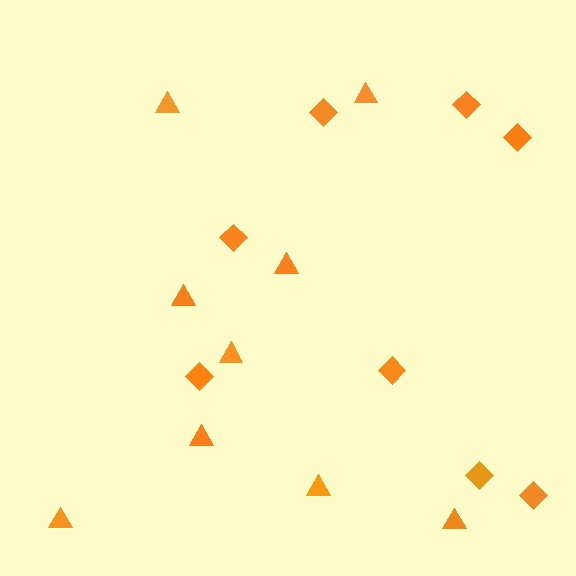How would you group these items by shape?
There are 2 groups: one group of triangles (9) and one group of diamonds (8).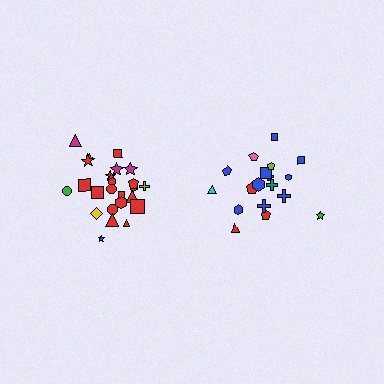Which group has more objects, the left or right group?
The left group.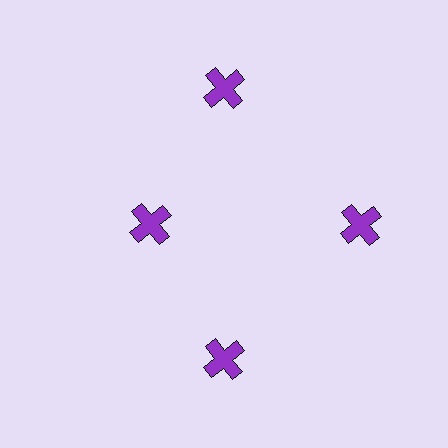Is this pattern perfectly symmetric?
No. The 4 purple crosses are arranged in a ring, but one element near the 9 o'clock position is pulled inward toward the center, breaking the 4-fold rotational symmetry.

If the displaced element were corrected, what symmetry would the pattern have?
It would have 4-fold rotational symmetry — the pattern would map onto itself every 90 degrees.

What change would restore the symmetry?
The symmetry would be restored by moving it outward, back onto the ring so that all 4 crosses sit at equal angles and equal distance from the center.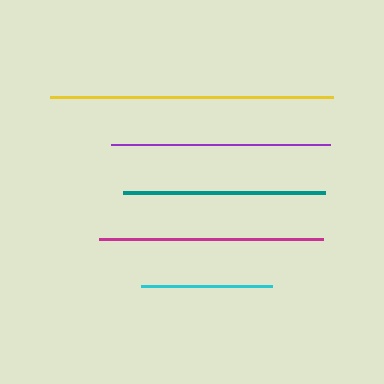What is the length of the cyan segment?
The cyan segment is approximately 131 pixels long.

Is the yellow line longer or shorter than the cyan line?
The yellow line is longer than the cyan line.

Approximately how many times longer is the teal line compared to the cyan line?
The teal line is approximately 1.5 times the length of the cyan line.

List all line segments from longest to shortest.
From longest to shortest: yellow, magenta, purple, teal, cyan.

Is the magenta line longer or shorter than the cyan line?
The magenta line is longer than the cyan line.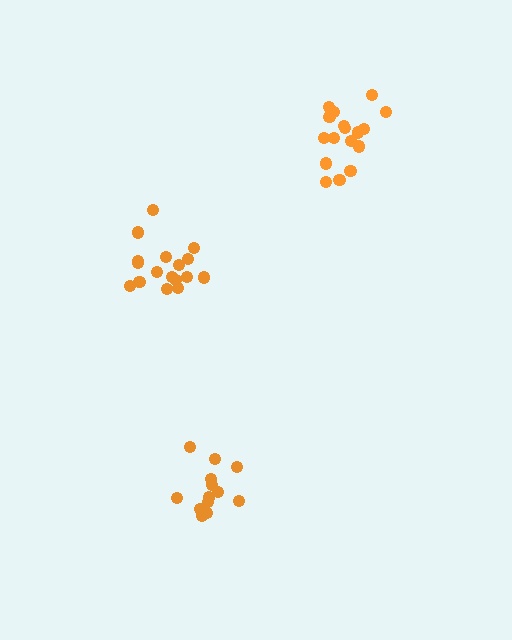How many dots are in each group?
Group 1: 13 dots, Group 2: 17 dots, Group 3: 17 dots (47 total).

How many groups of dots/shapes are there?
There are 3 groups.